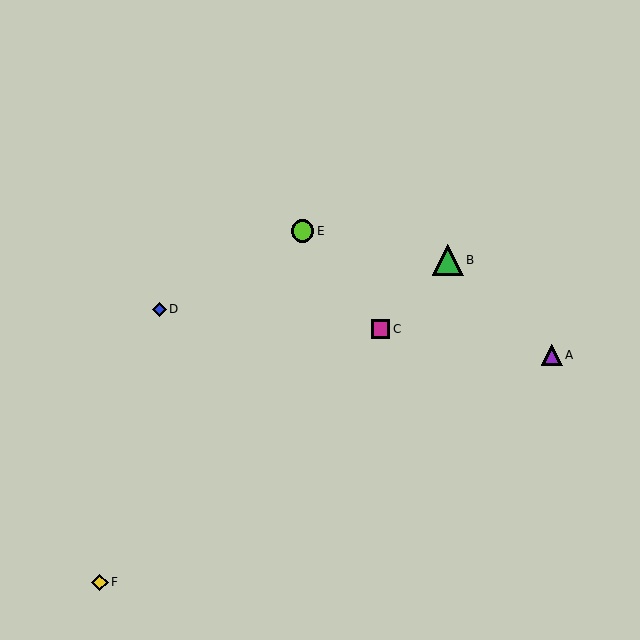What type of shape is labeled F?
Shape F is a yellow diamond.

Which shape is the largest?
The green triangle (labeled B) is the largest.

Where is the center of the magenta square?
The center of the magenta square is at (381, 329).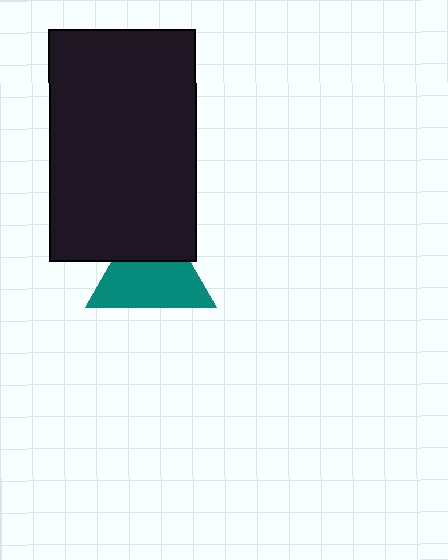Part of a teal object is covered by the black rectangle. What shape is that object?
It is a triangle.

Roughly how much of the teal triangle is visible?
About half of it is visible (roughly 64%).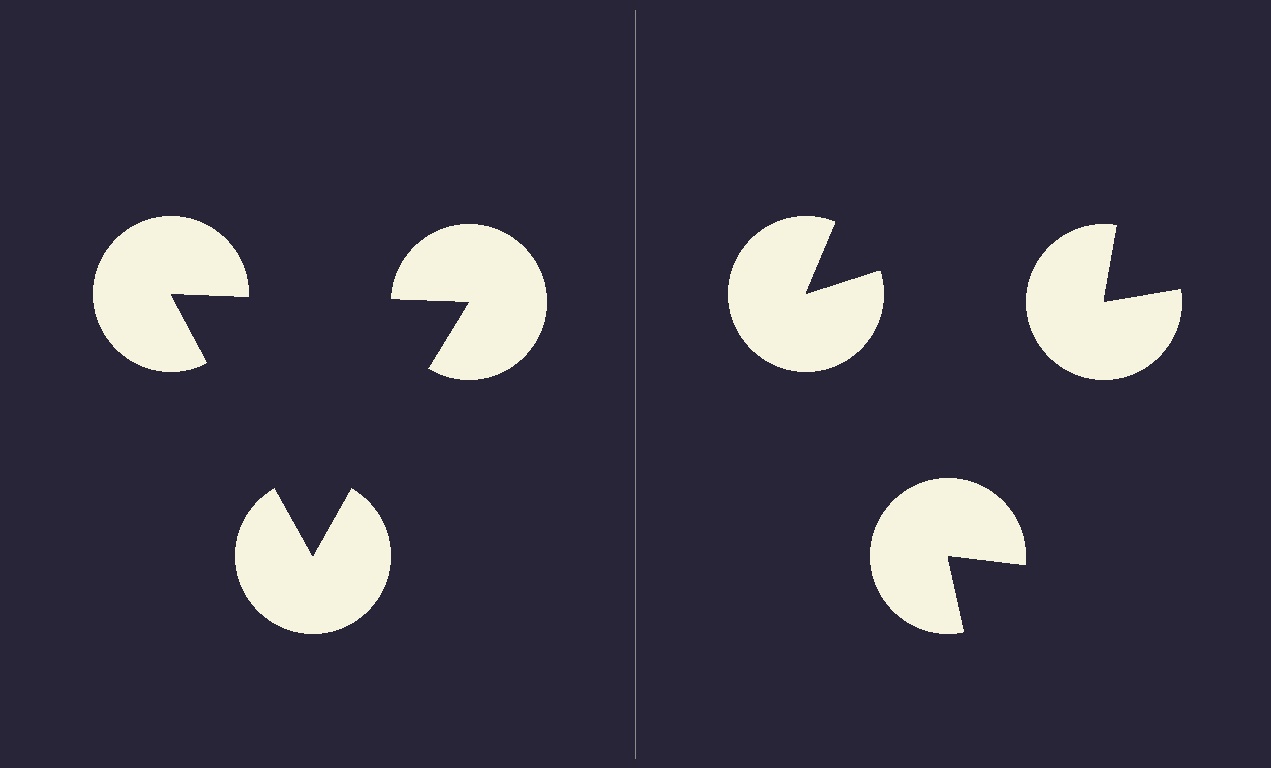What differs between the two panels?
The pac-man discs are positioned identically on both sides; only the wedge orientations differ. On the left they align to a triangle; on the right they are misaligned.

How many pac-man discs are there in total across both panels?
6 — 3 on each side.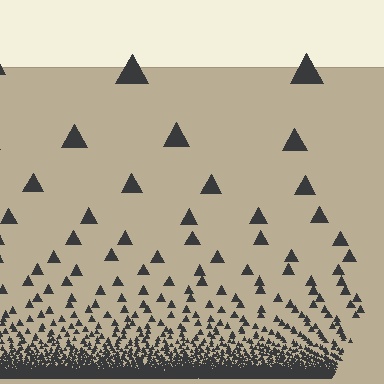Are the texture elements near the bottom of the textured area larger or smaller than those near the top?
Smaller. The gradient is inverted — elements near the bottom are smaller and denser.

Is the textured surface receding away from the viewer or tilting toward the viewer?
The surface appears to tilt toward the viewer. Texture elements get larger and sparser toward the top.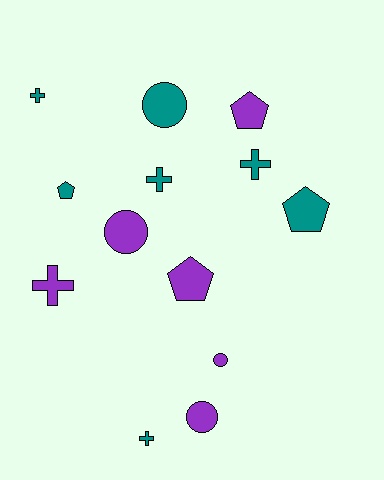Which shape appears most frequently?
Cross, with 5 objects.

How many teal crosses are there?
There are 4 teal crosses.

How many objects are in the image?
There are 13 objects.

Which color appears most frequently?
Teal, with 7 objects.